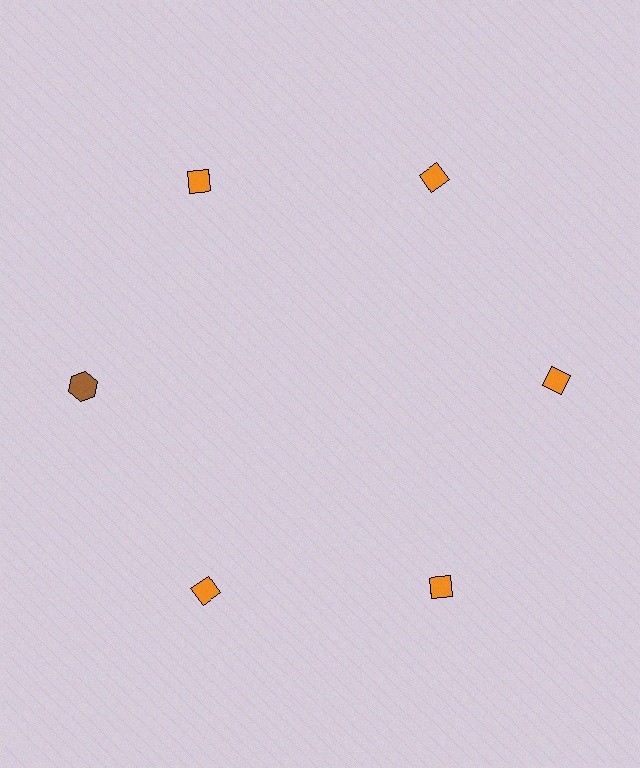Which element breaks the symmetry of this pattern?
The brown hexagon at roughly the 9 o'clock position breaks the symmetry. All other shapes are orange diamonds.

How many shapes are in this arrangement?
There are 6 shapes arranged in a ring pattern.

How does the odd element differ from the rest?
It differs in both color (brown instead of orange) and shape (hexagon instead of diamond).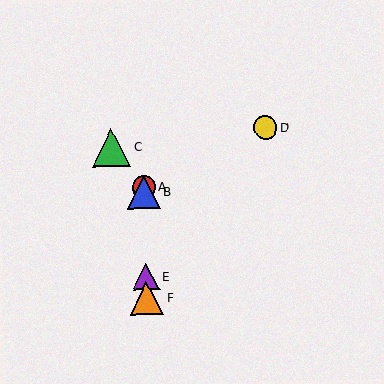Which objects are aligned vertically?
Objects A, B, E, F are aligned vertically.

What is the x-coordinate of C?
Object C is at x≈112.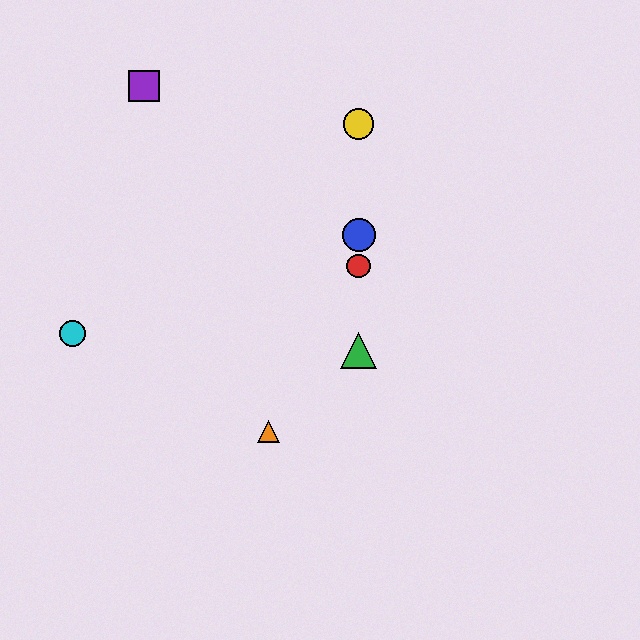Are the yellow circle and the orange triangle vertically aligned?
No, the yellow circle is at x≈359 and the orange triangle is at x≈269.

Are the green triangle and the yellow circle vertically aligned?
Yes, both are at x≈359.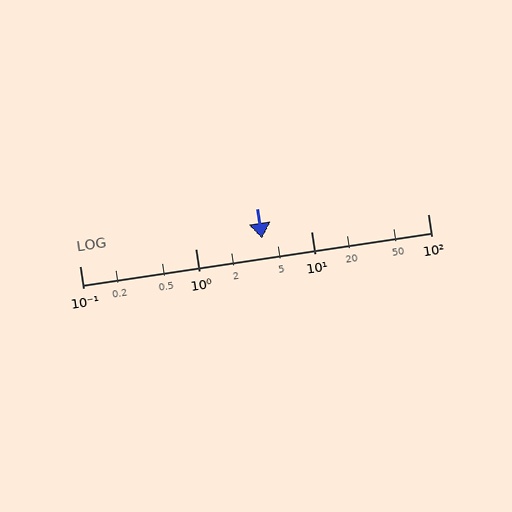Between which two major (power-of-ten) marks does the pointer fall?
The pointer is between 1 and 10.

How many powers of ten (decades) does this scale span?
The scale spans 3 decades, from 0.1 to 100.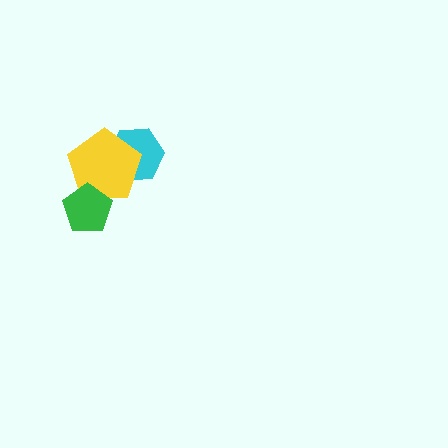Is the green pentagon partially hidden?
No, no other shape covers it.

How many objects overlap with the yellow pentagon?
2 objects overlap with the yellow pentagon.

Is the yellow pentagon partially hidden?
Yes, it is partially covered by another shape.